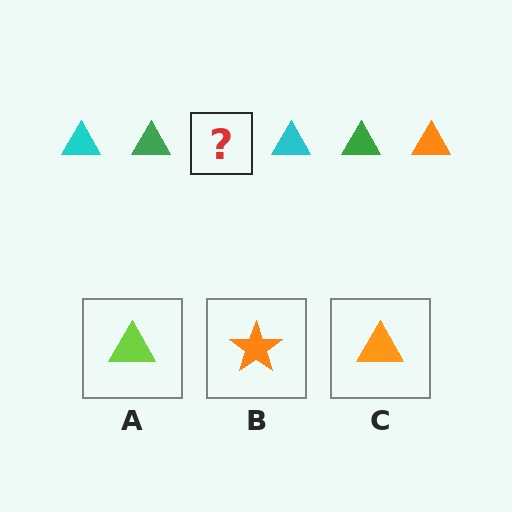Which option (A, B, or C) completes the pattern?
C.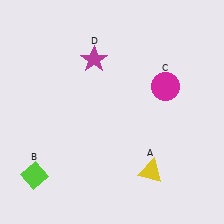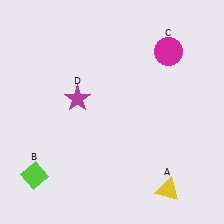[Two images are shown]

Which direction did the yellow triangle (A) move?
The yellow triangle (A) moved down.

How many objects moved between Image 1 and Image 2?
3 objects moved between the two images.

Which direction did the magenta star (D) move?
The magenta star (D) moved down.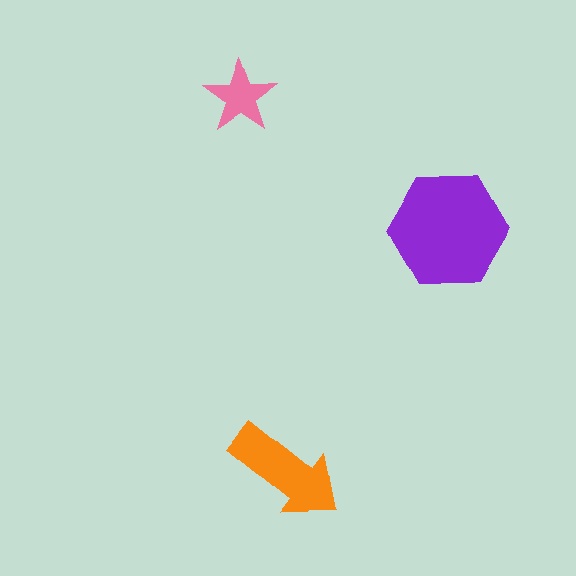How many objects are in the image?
There are 3 objects in the image.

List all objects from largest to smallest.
The purple hexagon, the orange arrow, the pink star.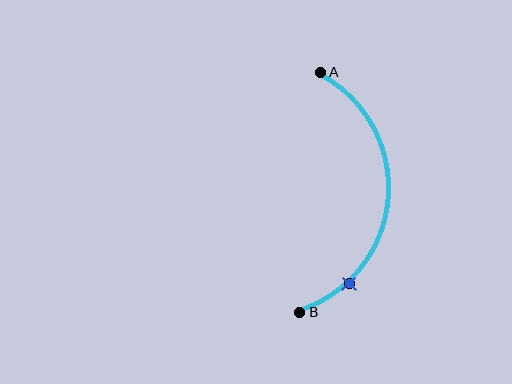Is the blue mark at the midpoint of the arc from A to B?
No. The blue mark lies on the arc but is closer to endpoint B. The arc midpoint would be at the point on the curve equidistant along the arc from both A and B.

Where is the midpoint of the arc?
The arc midpoint is the point on the curve farthest from the straight line joining A and B. It sits to the right of that line.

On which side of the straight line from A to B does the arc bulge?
The arc bulges to the right of the straight line connecting A and B.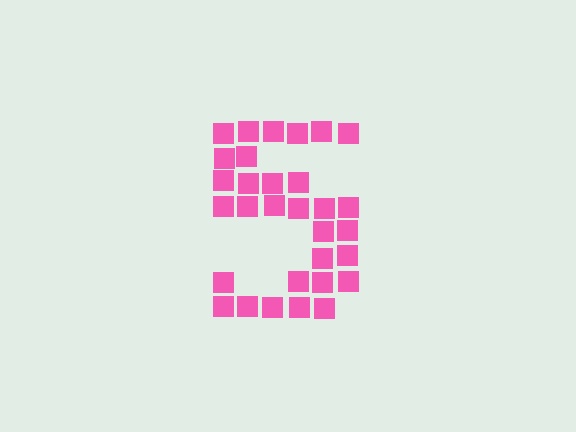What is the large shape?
The large shape is the digit 5.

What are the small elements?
The small elements are squares.